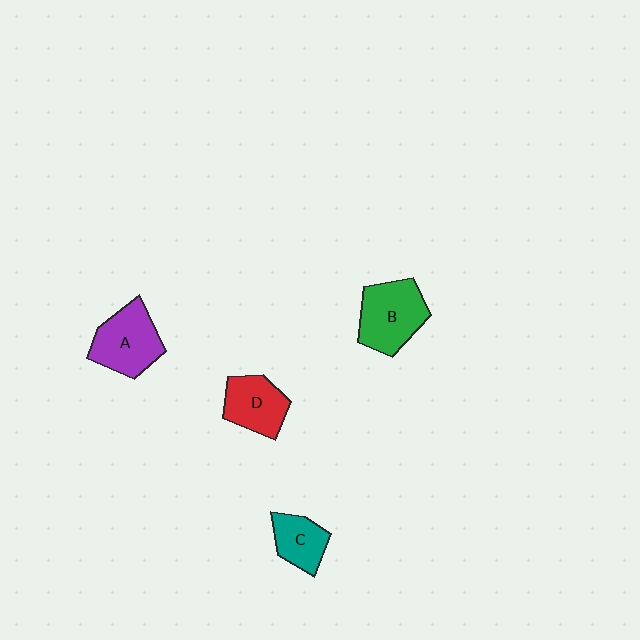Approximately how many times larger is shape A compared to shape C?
Approximately 1.5 times.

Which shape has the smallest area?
Shape C (teal).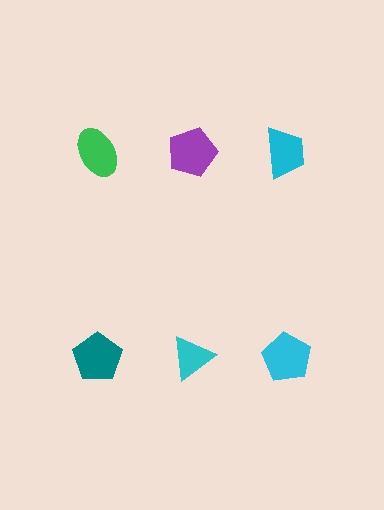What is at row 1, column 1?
A green ellipse.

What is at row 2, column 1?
A teal pentagon.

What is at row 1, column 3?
A cyan trapezoid.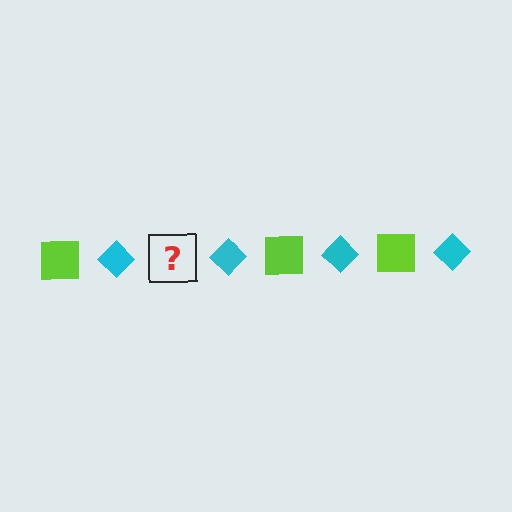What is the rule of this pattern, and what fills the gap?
The rule is that the pattern alternates between lime square and cyan diamond. The gap should be filled with a lime square.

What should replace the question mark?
The question mark should be replaced with a lime square.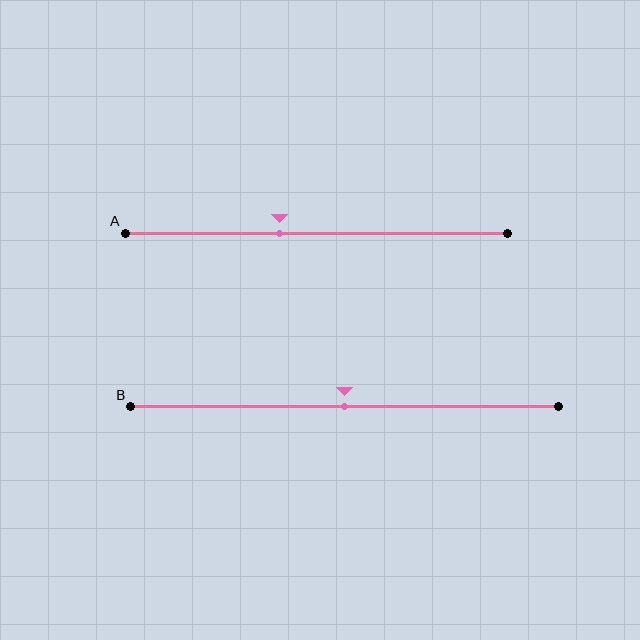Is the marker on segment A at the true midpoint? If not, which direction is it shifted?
No, the marker on segment A is shifted to the left by about 10% of the segment length.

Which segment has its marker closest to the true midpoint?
Segment B has its marker closest to the true midpoint.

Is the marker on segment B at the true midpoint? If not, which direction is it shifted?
Yes, the marker on segment B is at the true midpoint.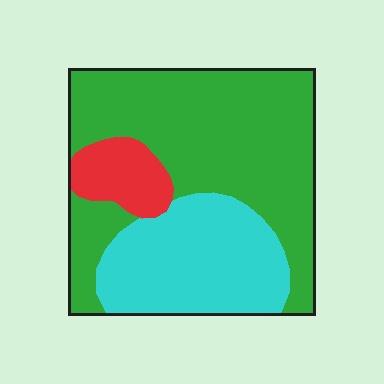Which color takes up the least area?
Red, at roughly 10%.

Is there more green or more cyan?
Green.